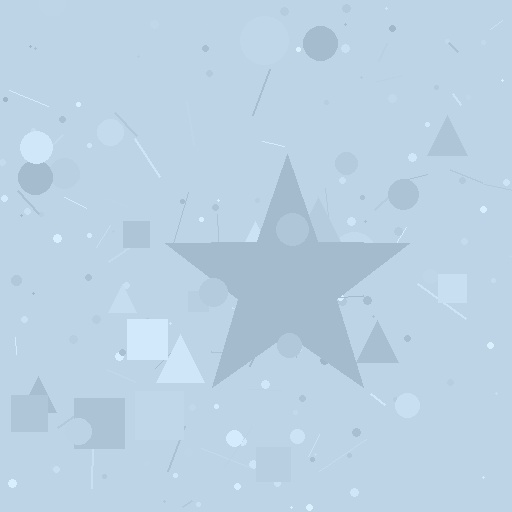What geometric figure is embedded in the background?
A star is embedded in the background.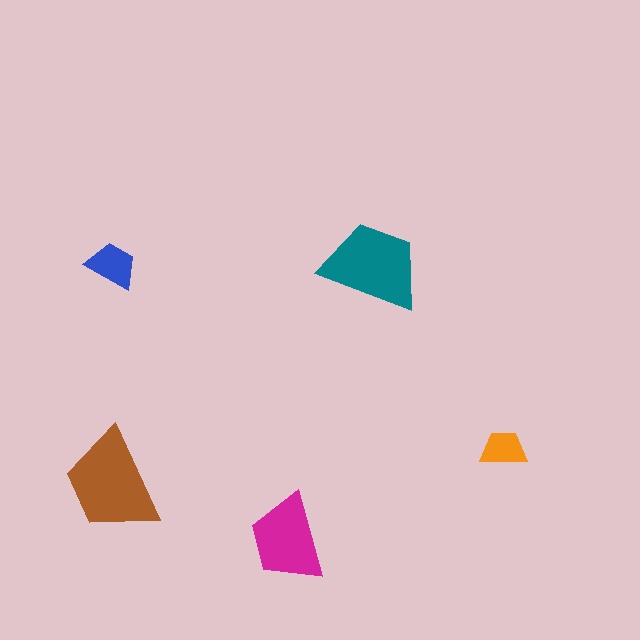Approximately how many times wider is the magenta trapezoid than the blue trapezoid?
About 1.5 times wider.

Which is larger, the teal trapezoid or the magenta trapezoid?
The teal one.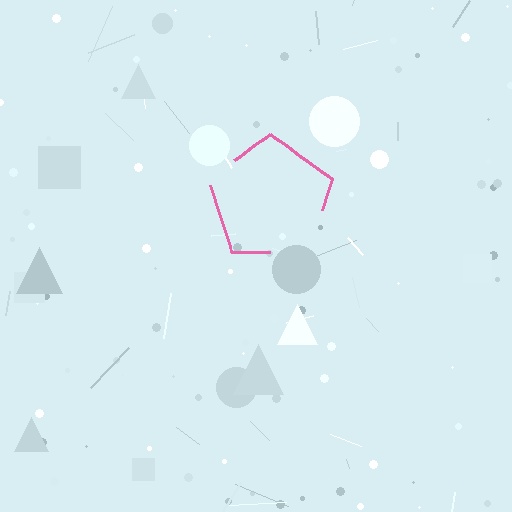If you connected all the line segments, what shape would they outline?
They would outline a pentagon.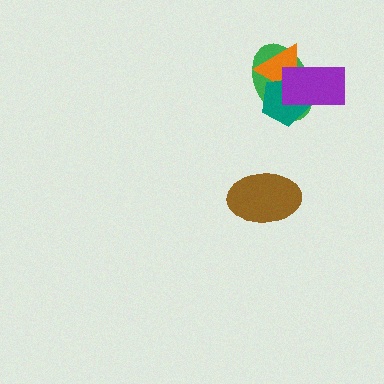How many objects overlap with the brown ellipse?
0 objects overlap with the brown ellipse.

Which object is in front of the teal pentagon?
The purple rectangle is in front of the teal pentagon.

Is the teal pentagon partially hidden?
Yes, it is partially covered by another shape.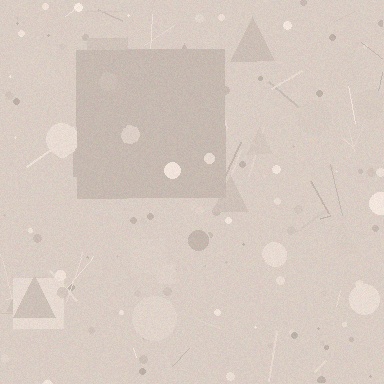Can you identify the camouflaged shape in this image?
The camouflaged shape is a square.